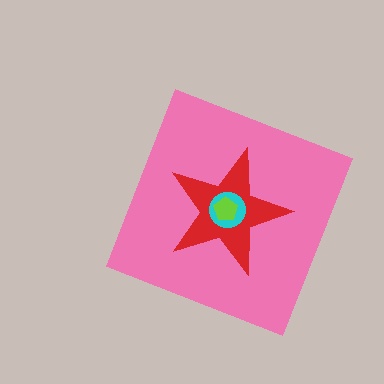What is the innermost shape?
The lime pentagon.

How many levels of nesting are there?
4.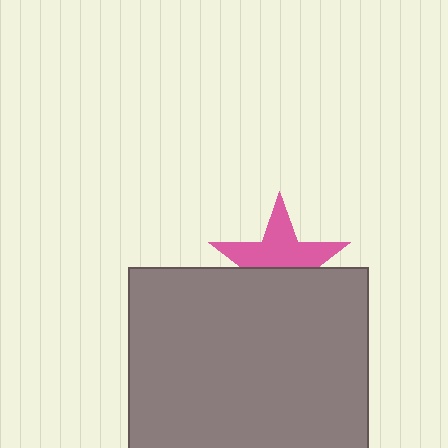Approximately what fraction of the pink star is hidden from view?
Roughly 43% of the pink star is hidden behind the gray square.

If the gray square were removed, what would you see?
You would see the complete pink star.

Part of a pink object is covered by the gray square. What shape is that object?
It is a star.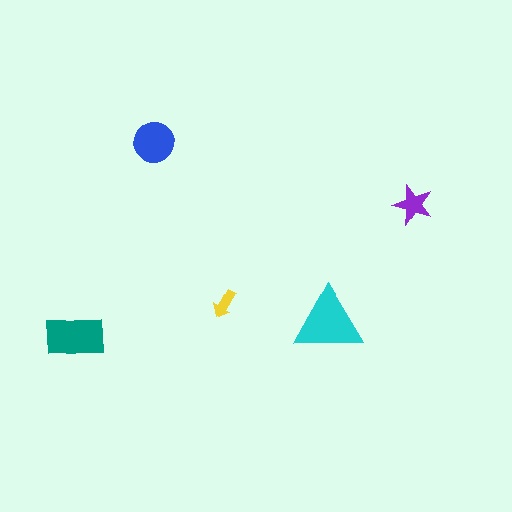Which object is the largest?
The cyan triangle.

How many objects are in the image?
There are 5 objects in the image.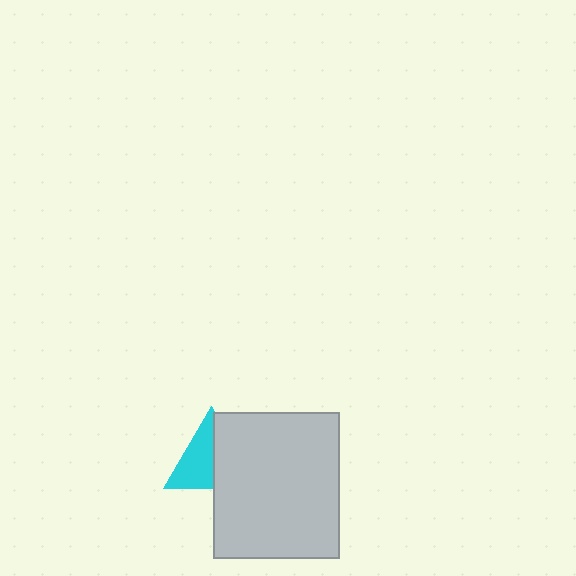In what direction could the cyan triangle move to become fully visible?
The cyan triangle could move left. That would shift it out from behind the light gray rectangle entirely.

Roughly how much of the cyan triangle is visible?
About half of it is visible (roughly 55%).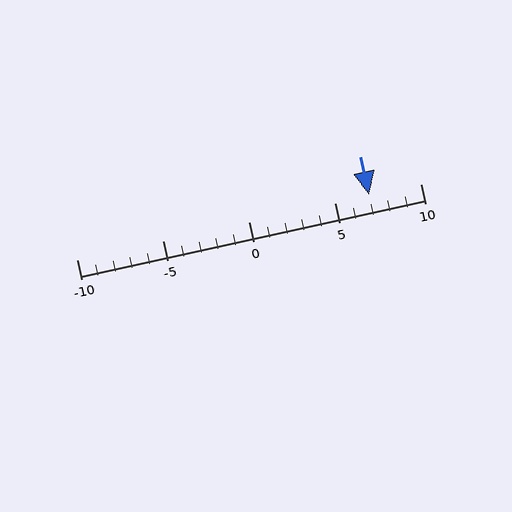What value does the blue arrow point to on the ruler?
The blue arrow points to approximately 7.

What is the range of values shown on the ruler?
The ruler shows values from -10 to 10.